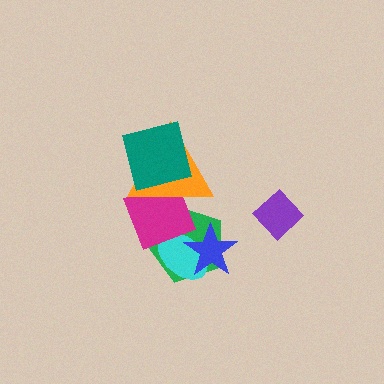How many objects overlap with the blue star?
2 objects overlap with the blue star.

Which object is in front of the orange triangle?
The teal square is in front of the orange triangle.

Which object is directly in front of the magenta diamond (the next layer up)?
The orange triangle is directly in front of the magenta diamond.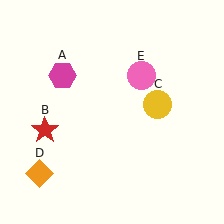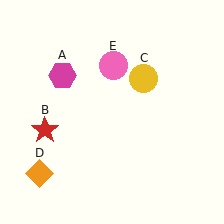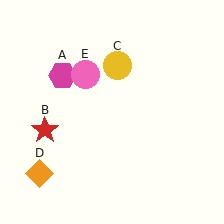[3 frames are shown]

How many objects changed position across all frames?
2 objects changed position: yellow circle (object C), pink circle (object E).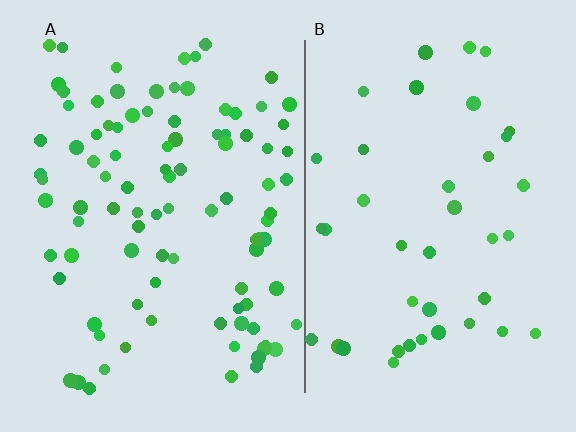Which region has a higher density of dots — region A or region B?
A (the left).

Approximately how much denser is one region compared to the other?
Approximately 2.3× — region A over region B.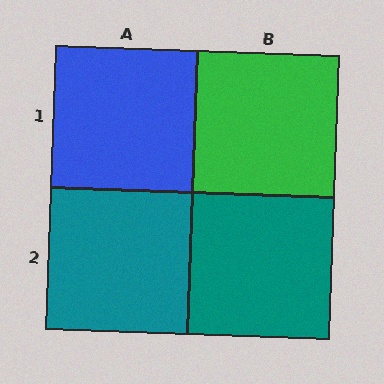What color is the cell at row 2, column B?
Teal.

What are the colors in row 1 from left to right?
Blue, green.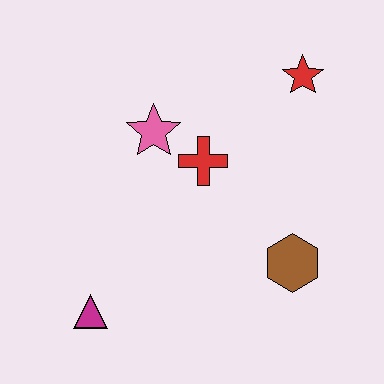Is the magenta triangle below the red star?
Yes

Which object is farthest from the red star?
The magenta triangle is farthest from the red star.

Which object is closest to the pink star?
The red cross is closest to the pink star.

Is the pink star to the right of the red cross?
No